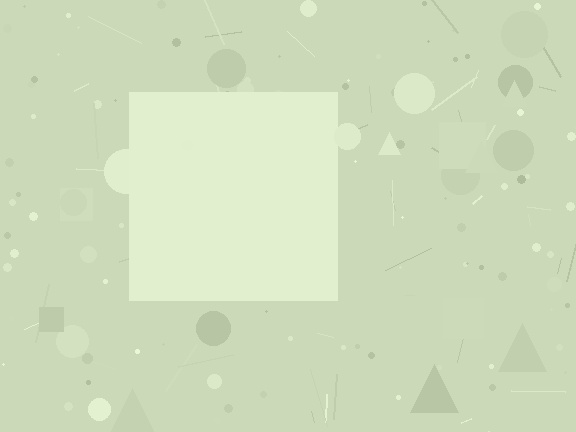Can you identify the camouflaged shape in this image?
The camouflaged shape is a square.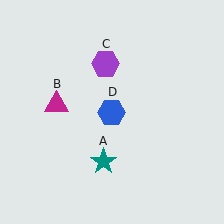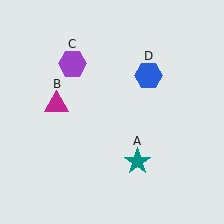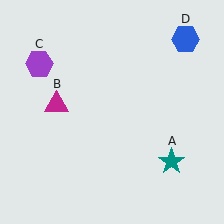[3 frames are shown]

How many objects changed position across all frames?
3 objects changed position: teal star (object A), purple hexagon (object C), blue hexagon (object D).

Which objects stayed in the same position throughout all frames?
Magenta triangle (object B) remained stationary.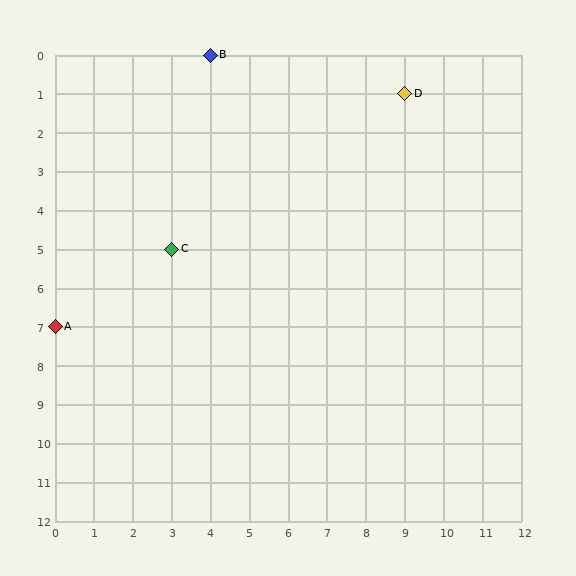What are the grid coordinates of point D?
Point D is at grid coordinates (9, 1).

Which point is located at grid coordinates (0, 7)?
Point A is at (0, 7).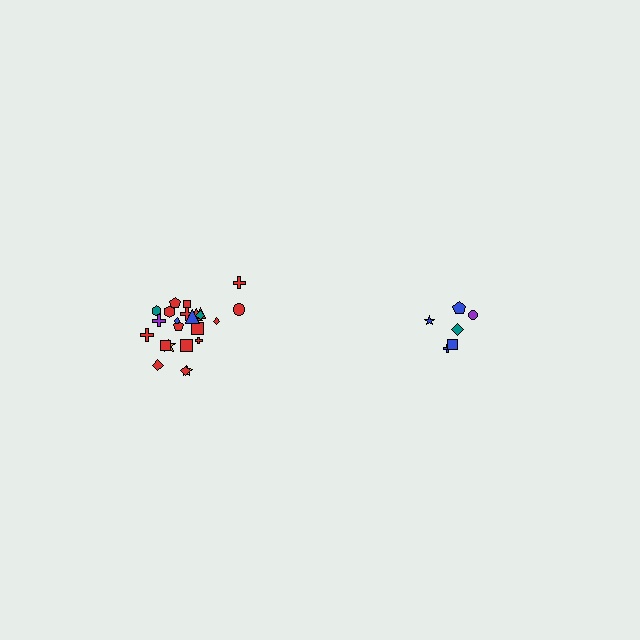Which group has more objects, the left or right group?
The left group.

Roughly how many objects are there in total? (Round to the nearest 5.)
Roughly 30 objects in total.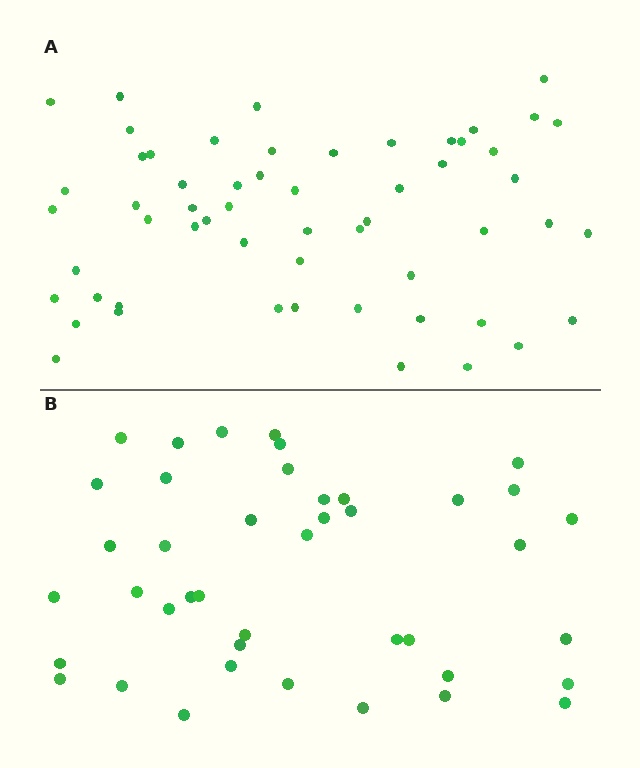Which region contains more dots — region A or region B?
Region A (the top region) has more dots.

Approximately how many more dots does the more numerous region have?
Region A has approximately 15 more dots than region B.